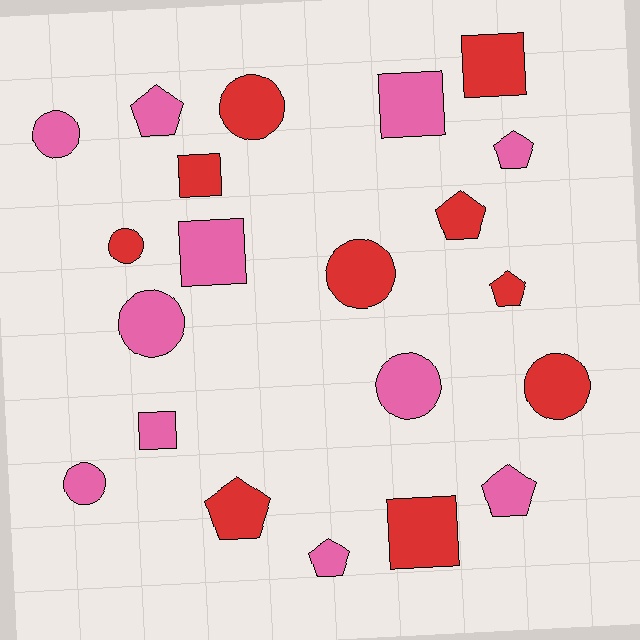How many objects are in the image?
There are 21 objects.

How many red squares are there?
There are 3 red squares.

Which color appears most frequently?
Pink, with 11 objects.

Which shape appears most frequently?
Circle, with 8 objects.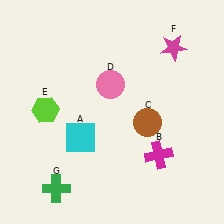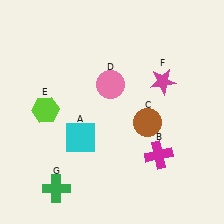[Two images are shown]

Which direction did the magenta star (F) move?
The magenta star (F) moved down.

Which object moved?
The magenta star (F) moved down.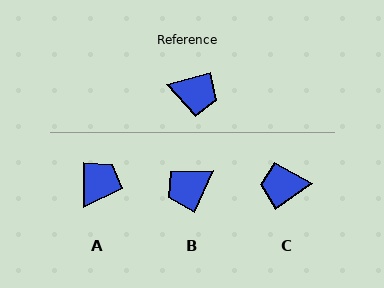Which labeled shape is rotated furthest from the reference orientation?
C, about 160 degrees away.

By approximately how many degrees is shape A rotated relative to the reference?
Approximately 74 degrees counter-clockwise.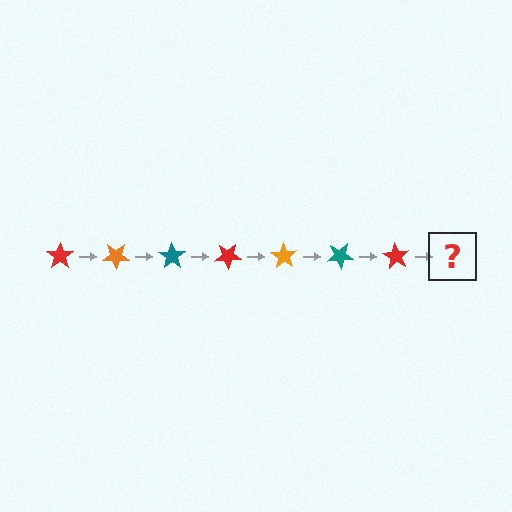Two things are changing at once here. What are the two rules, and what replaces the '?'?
The two rules are that it rotates 35 degrees each step and the color cycles through red, orange, and teal. The '?' should be an orange star, rotated 245 degrees from the start.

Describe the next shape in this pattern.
It should be an orange star, rotated 245 degrees from the start.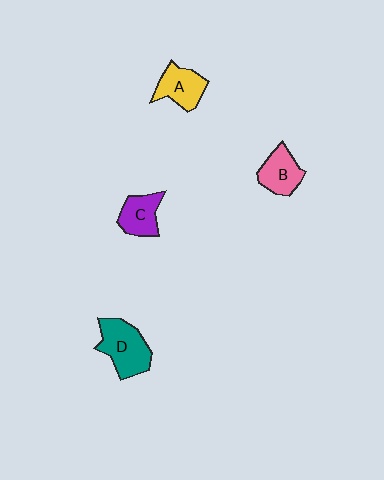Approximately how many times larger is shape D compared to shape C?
Approximately 1.5 times.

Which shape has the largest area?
Shape D (teal).